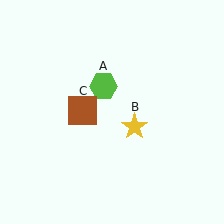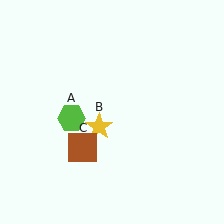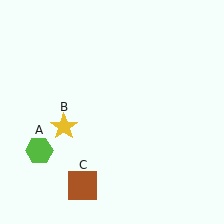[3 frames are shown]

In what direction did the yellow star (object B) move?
The yellow star (object B) moved left.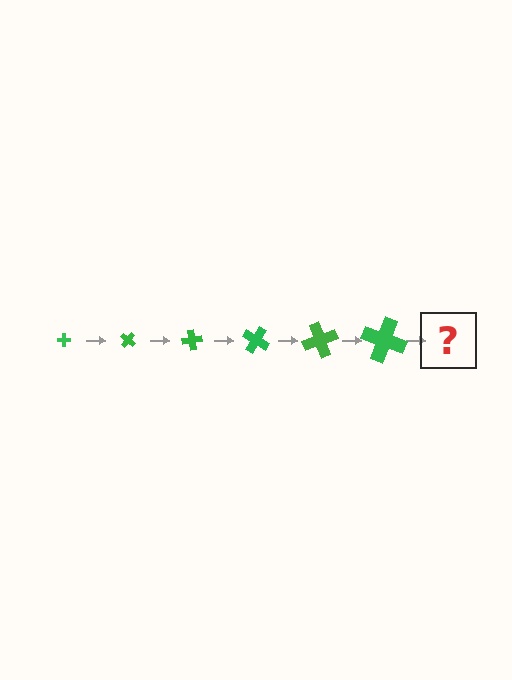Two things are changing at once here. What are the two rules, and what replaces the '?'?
The two rules are that the cross grows larger each step and it rotates 40 degrees each step. The '?' should be a cross, larger than the previous one and rotated 240 degrees from the start.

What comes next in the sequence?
The next element should be a cross, larger than the previous one and rotated 240 degrees from the start.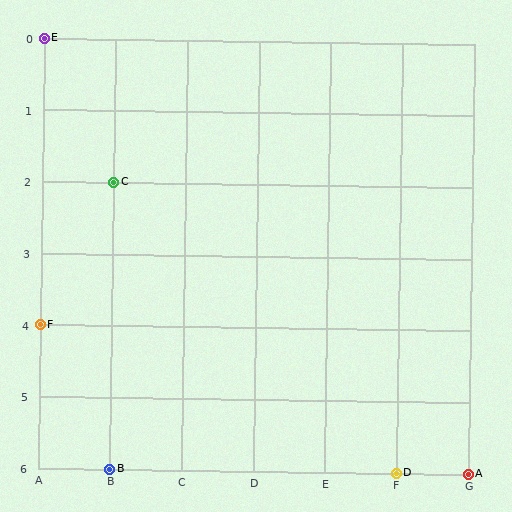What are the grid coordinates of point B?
Point B is at grid coordinates (B, 6).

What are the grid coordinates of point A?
Point A is at grid coordinates (G, 6).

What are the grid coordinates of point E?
Point E is at grid coordinates (A, 0).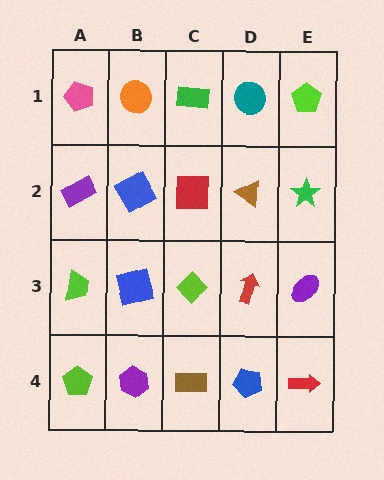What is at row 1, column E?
A lime pentagon.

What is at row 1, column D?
A teal circle.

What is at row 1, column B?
An orange circle.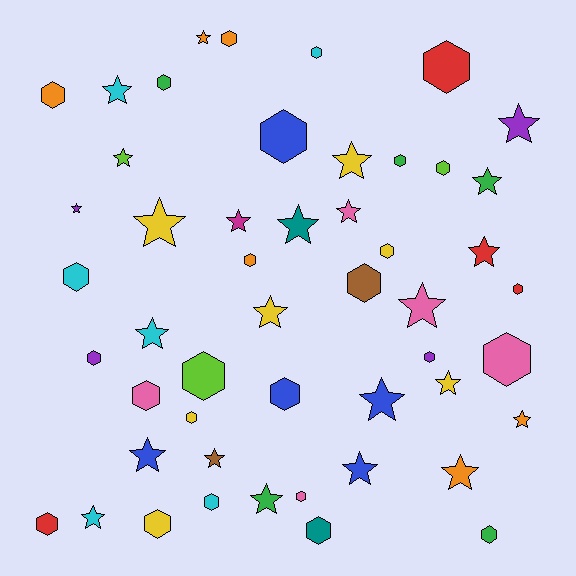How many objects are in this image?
There are 50 objects.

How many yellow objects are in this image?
There are 7 yellow objects.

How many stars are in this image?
There are 24 stars.